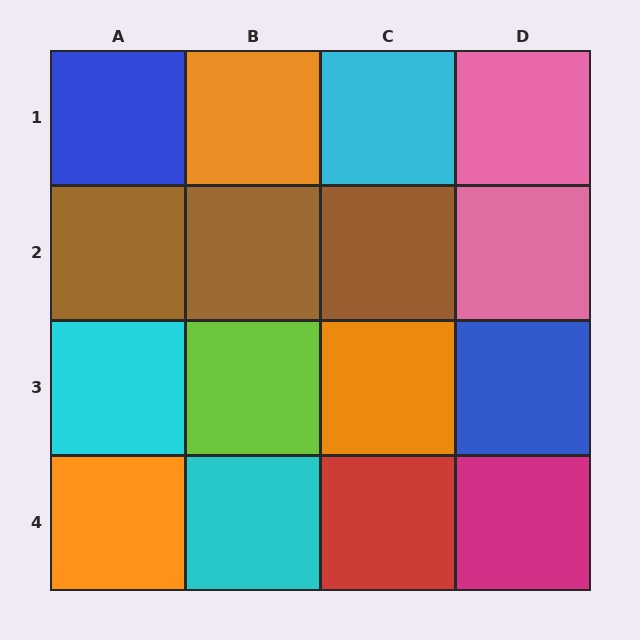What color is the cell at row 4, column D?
Magenta.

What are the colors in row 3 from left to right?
Cyan, lime, orange, blue.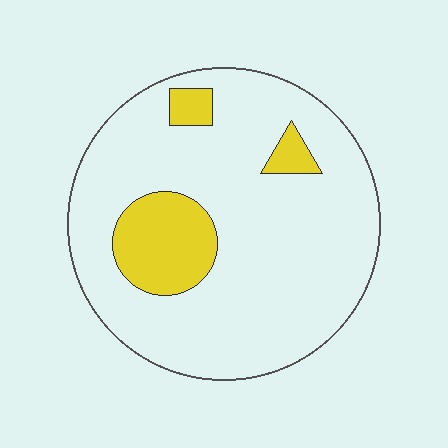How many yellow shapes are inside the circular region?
3.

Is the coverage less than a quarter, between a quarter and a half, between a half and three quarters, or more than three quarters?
Less than a quarter.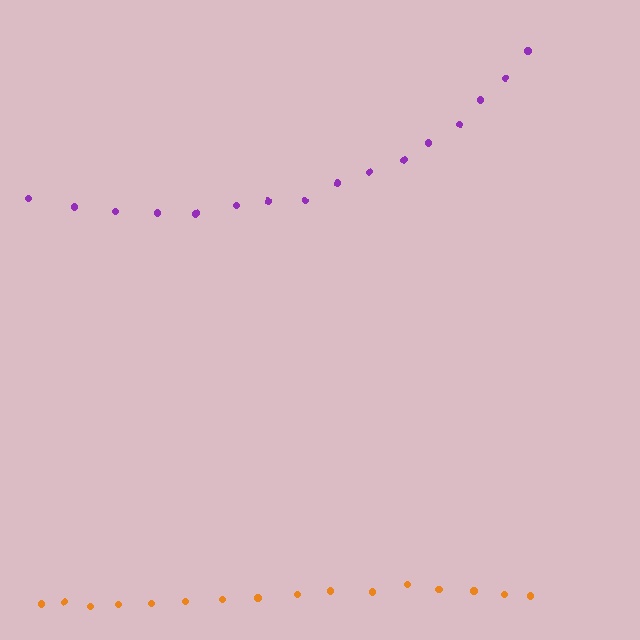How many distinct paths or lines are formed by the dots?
There are 2 distinct paths.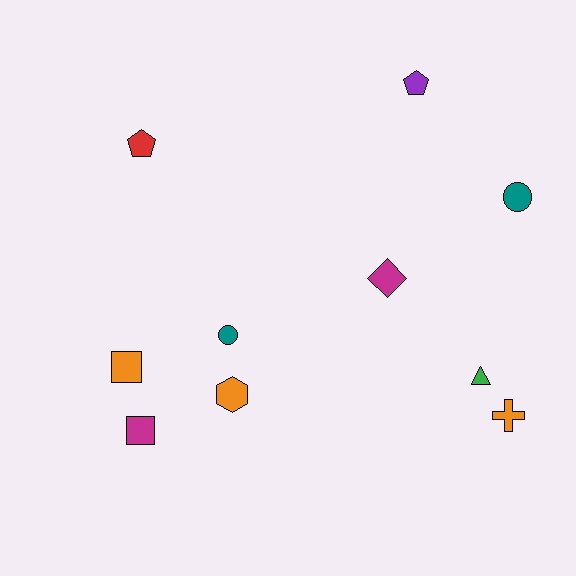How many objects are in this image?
There are 10 objects.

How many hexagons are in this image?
There is 1 hexagon.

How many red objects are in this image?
There is 1 red object.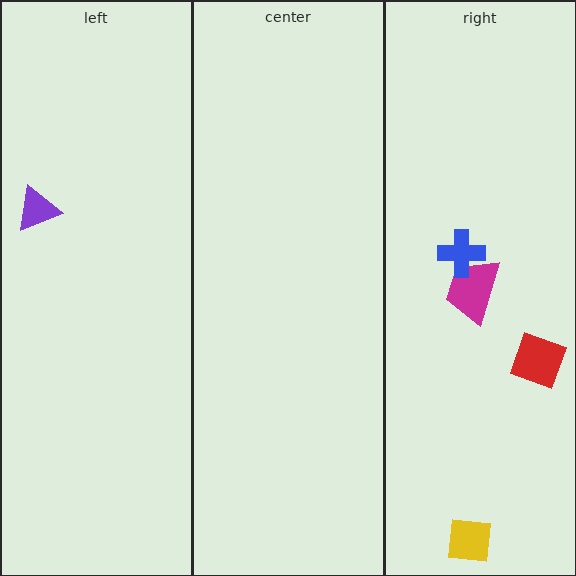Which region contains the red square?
The right region.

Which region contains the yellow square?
The right region.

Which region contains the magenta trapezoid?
The right region.